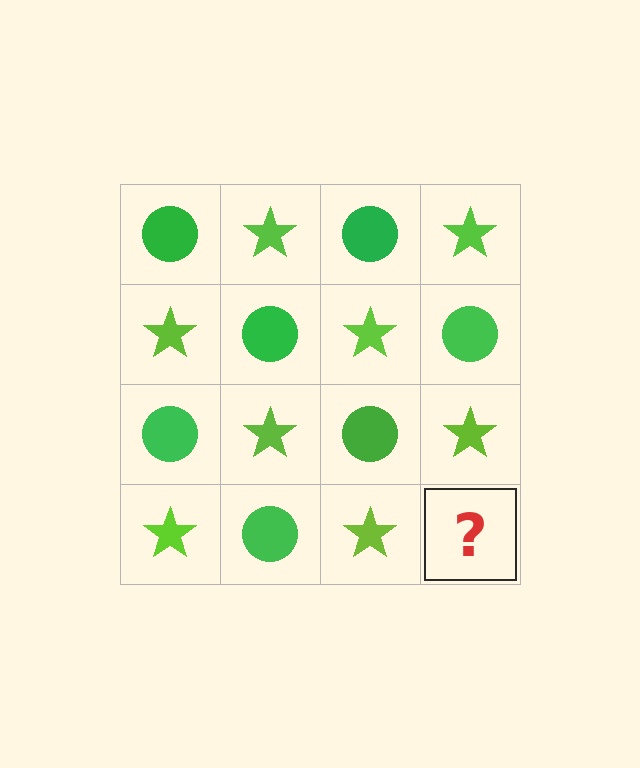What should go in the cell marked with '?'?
The missing cell should contain a green circle.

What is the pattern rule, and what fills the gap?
The rule is that it alternates green circle and lime star in a checkerboard pattern. The gap should be filled with a green circle.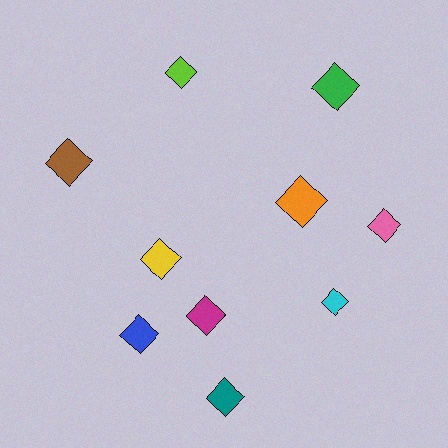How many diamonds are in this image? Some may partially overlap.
There are 10 diamonds.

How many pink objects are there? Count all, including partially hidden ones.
There is 1 pink object.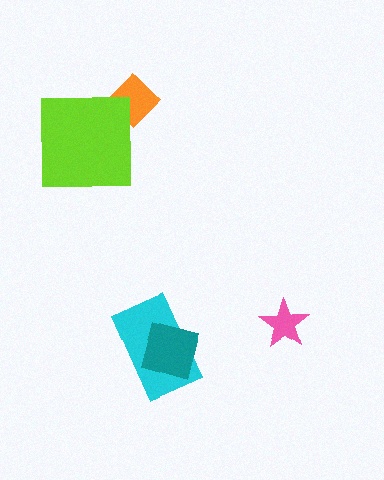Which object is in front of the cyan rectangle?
The teal square is in front of the cyan rectangle.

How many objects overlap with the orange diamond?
1 object overlaps with the orange diamond.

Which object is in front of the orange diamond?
The lime square is in front of the orange diamond.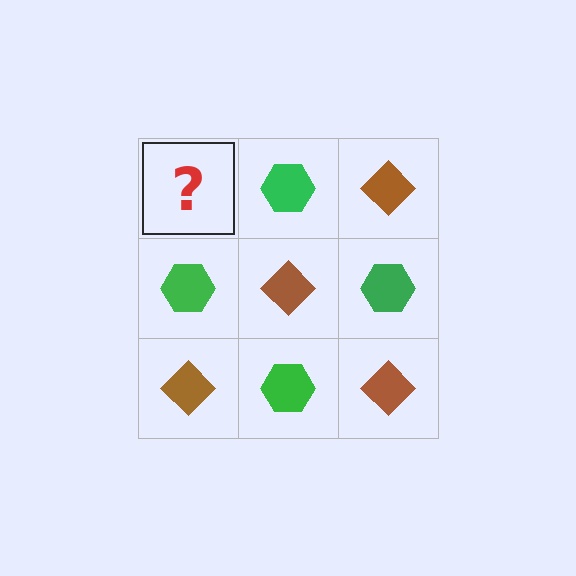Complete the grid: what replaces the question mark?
The question mark should be replaced with a brown diamond.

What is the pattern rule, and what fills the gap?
The rule is that it alternates brown diamond and green hexagon in a checkerboard pattern. The gap should be filled with a brown diamond.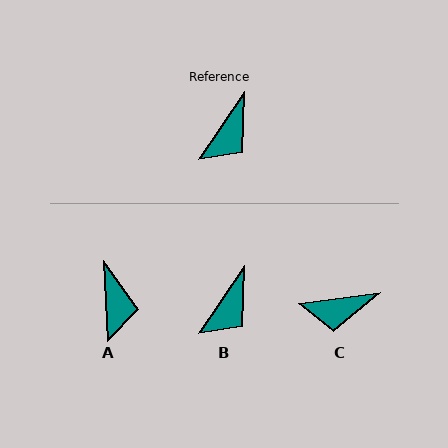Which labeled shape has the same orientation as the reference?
B.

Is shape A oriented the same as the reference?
No, it is off by about 37 degrees.